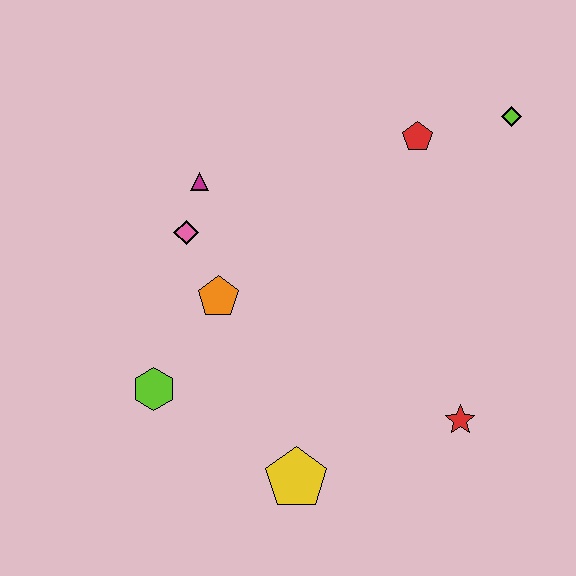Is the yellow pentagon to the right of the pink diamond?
Yes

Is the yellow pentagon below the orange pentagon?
Yes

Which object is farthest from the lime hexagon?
The lime diamond is farthest from the lime hexagon.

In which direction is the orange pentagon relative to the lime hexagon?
The orange pentagon is above the lime hexagon.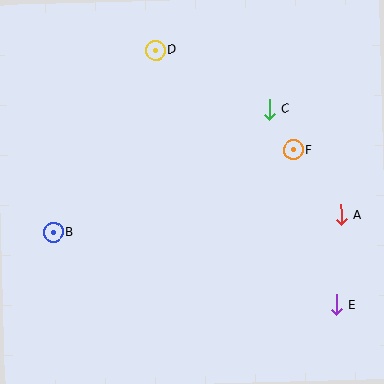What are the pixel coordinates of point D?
Point D is at (156, 50).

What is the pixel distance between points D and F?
The distance between D and F is 170 pixels.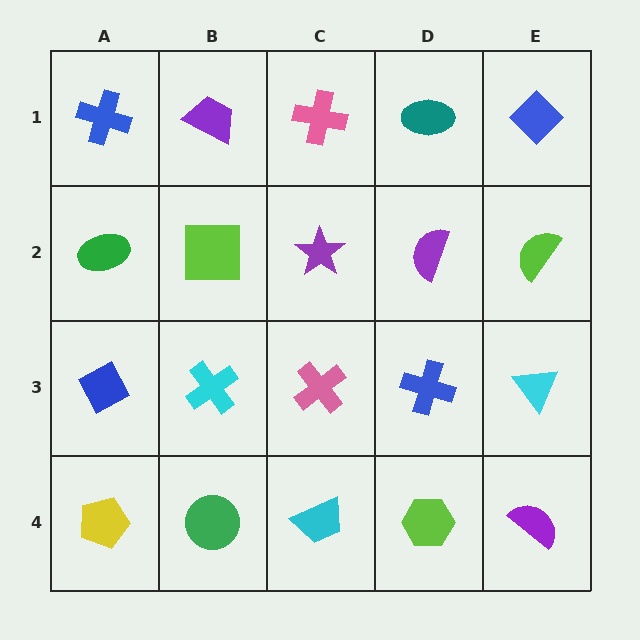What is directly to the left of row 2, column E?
A purple semicircle.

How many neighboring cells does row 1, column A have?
2.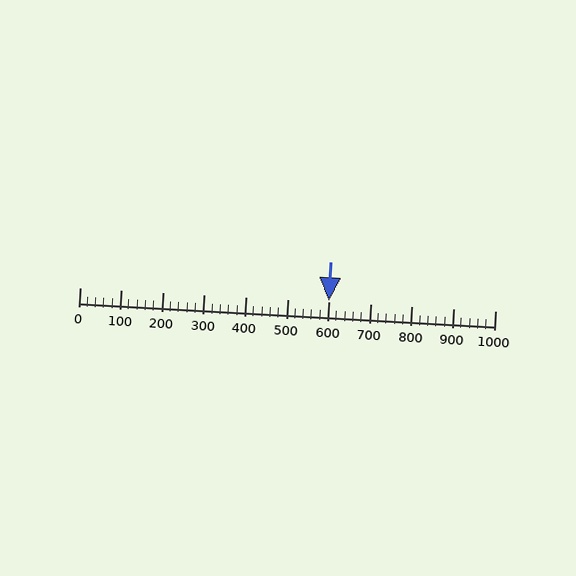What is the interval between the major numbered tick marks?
The major tick marks are spaced 100 units apart.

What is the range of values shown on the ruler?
The ruler shows values from 0 to 1000.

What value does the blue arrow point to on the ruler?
The blue arrow points to approximately 600.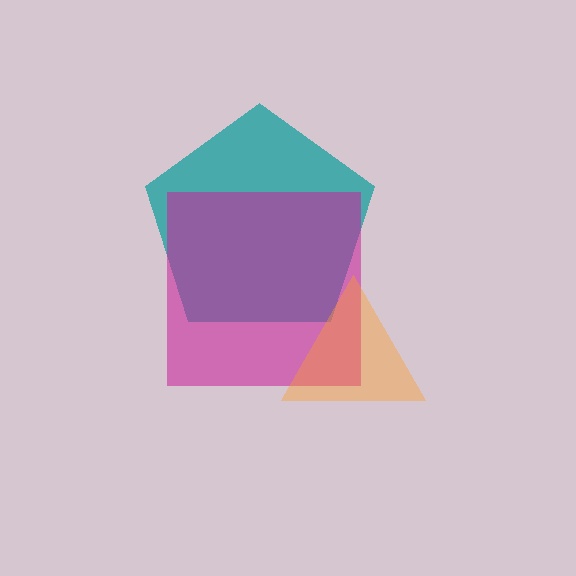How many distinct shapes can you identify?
There are 3 distinct shapes: a teal pentagon, a magenta square, an orange triangle.